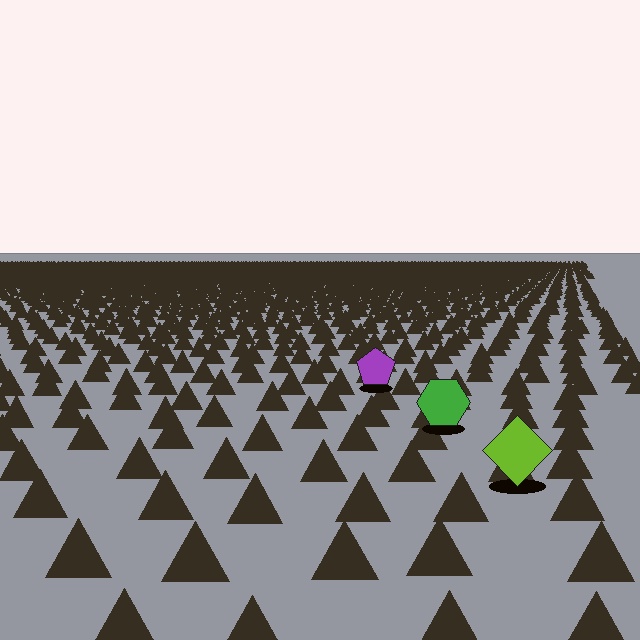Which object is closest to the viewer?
The lime diamond is closest. The texture marks near it are larger and more spread out.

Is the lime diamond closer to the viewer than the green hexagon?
Yes. The lime diamond is closer — you can tell from the texture gradient: the ground texture is coarser near it.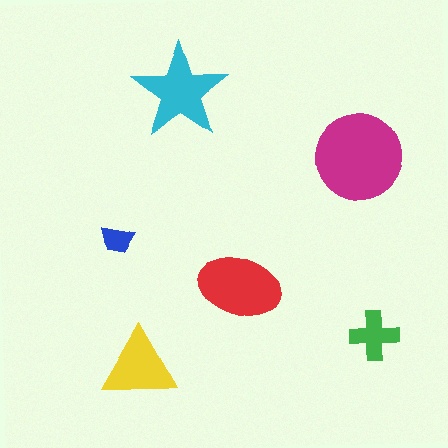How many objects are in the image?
There are 6 objects in the image.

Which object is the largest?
The magenta circle.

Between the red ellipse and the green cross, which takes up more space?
The red ellipse.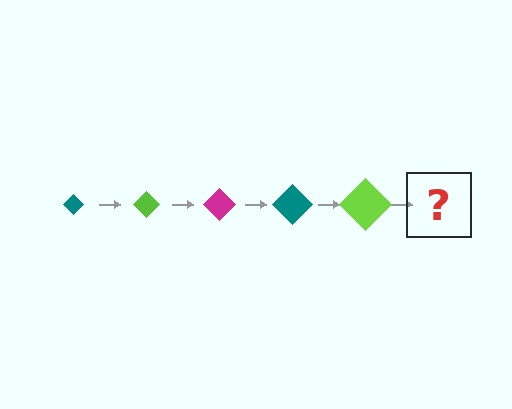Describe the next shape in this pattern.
It should be a magenta diamond, larger than the previous one.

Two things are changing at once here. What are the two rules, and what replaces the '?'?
The two rules are that the diamond grows larger each step and the color cycles through teal, lime, and magenta. The '?' should be a magenta diamond, larger than the previous one.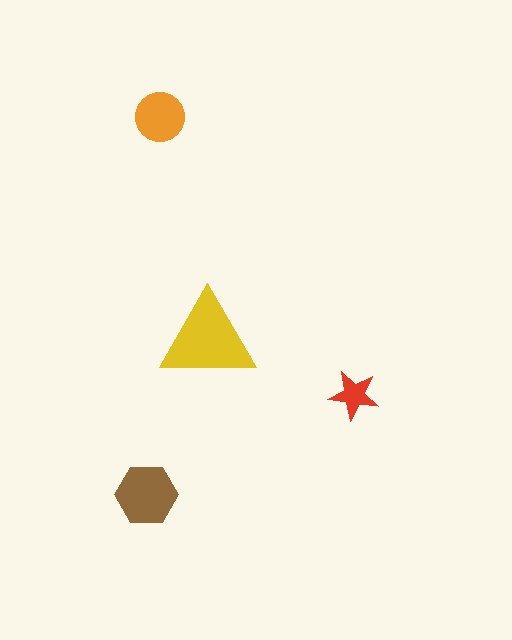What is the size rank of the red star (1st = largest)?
4th.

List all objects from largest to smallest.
The yellow triangle, the brown hexagon, the orange circle, the red star.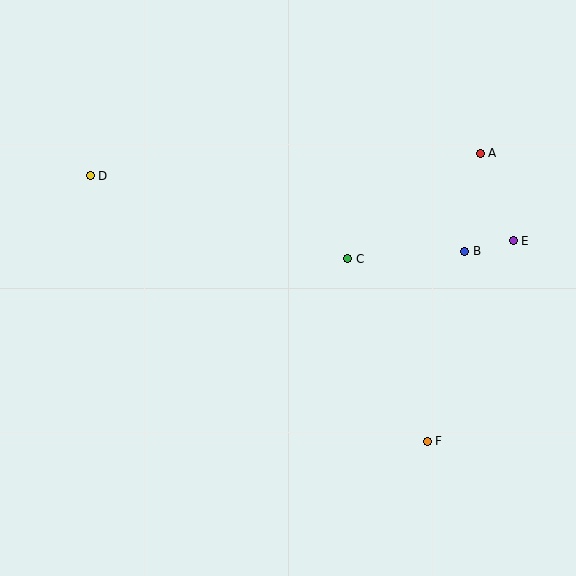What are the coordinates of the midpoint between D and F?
The midpoint between D and F is at (259, 309).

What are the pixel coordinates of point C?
Point C is at (348, 259).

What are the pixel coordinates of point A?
Point A is at (480, 153).